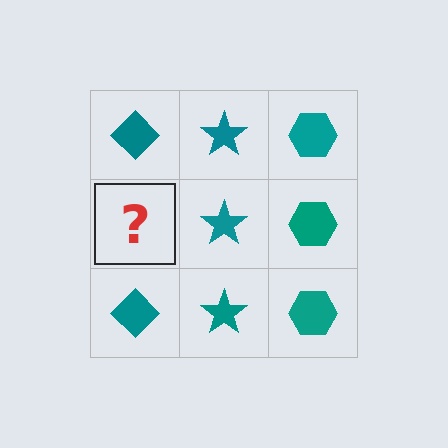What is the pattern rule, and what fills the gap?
The rule is that each column has a consistent shape. The gap should be filled with a teal diamond.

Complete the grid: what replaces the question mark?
The question mark should be replaced with a teal diamond.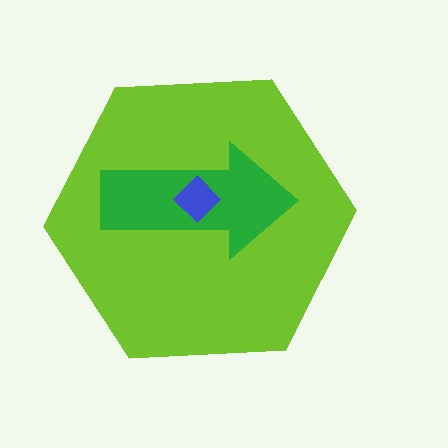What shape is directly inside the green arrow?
The blue diamond.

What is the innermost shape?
The blue diamond.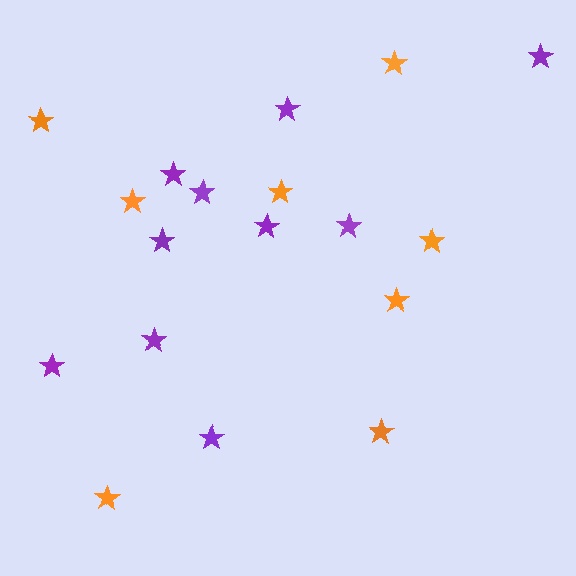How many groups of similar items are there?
There are 2 groups: one group of orange stars (8) and one group of purple stars (10).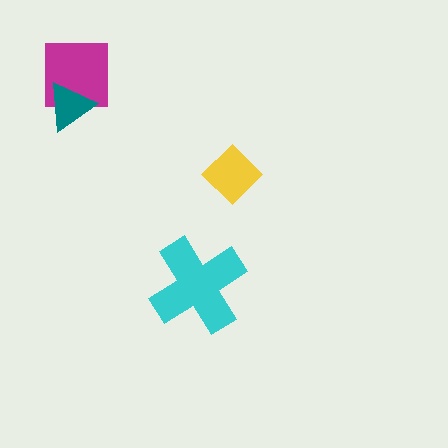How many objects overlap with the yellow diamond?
0 objects overlap with the yellow diamond.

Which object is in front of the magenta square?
The teal triangle is in front of the magenta square.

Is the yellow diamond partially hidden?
No, no other shape covers it.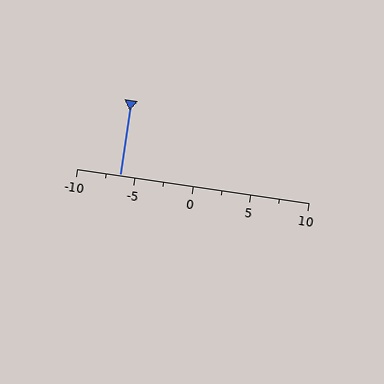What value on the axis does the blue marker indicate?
The marker indicates approximately -6.2.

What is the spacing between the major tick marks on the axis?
The major ticks are spaced 5 apart.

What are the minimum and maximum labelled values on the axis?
The axis runs from -10 to 10.